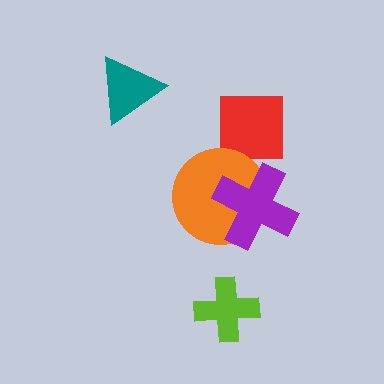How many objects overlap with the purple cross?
1 object overlaps with the purple cross.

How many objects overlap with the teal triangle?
0 objects overlap with the teal triangle.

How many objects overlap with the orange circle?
1 object overlaps with the orange circle.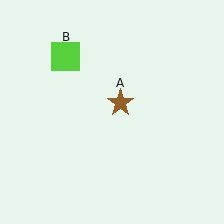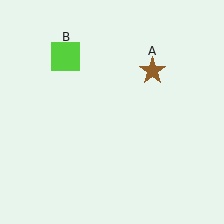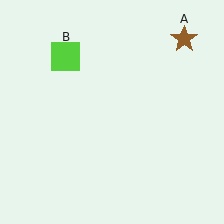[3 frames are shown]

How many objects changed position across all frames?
1 object changed position: brown star (object A).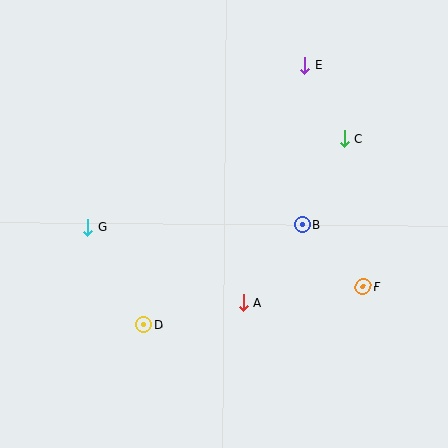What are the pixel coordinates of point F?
Point F is at (363, 287).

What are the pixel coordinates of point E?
Point E is at (305, 65).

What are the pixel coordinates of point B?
Point B is at (302, 225).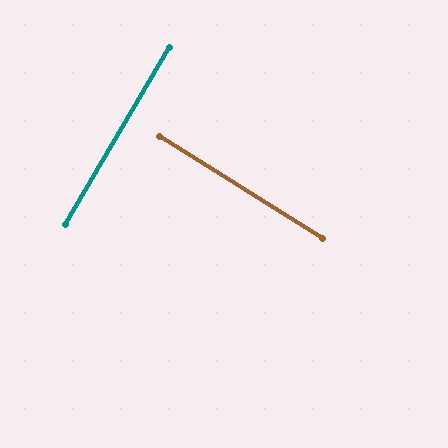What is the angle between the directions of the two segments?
Approximately 88 degrees.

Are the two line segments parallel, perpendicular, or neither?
Perpendicular — they meet at approximately 88°.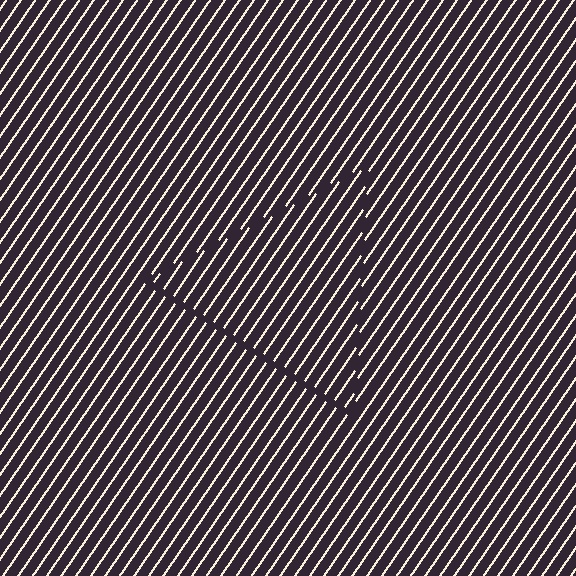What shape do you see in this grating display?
An illusory triangle. The interior of the shape contains the same grating, shifted by half a period — the contour is defined by the phase discontinuity where line-ends from the inner and outer gratings abut.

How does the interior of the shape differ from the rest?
The interior of the shape contains the same grating, shifted by half a period — the contour is defined by the phase discontinuity where line-ends from the inner and outer gratings abut.